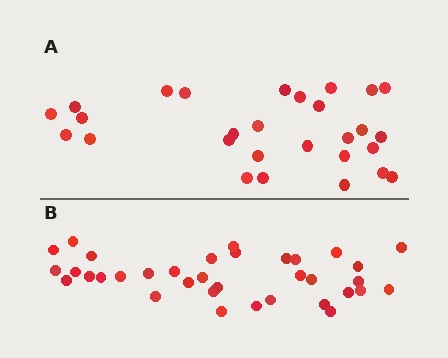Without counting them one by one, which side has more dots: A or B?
Region B (the bottom region) has more dots.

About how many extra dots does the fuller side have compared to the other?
Region B has roughly 8 or so more dots than region A.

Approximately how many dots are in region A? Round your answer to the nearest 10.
About 30 dots. (The exact count is 28, which rounds to 30.)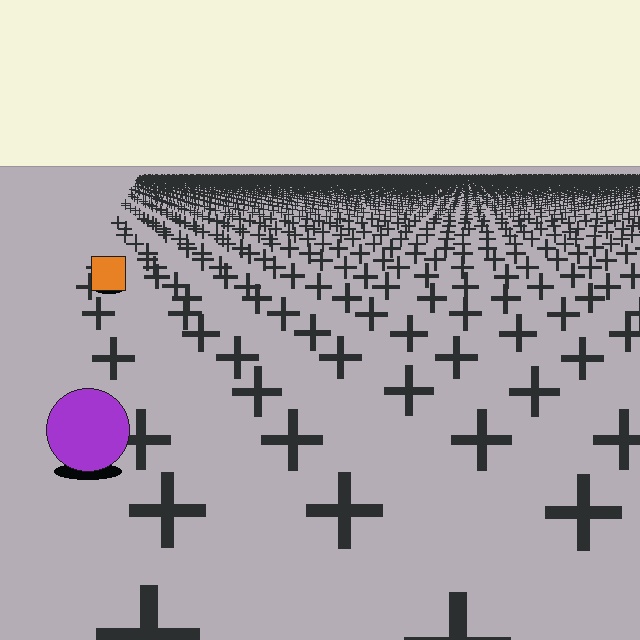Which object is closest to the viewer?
The purple circle is closest. The texture marks near it are larger and more spread out.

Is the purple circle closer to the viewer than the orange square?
Yes. The purple circle is closer — you can tell from the texture gradient: the ground texture is coarser near it.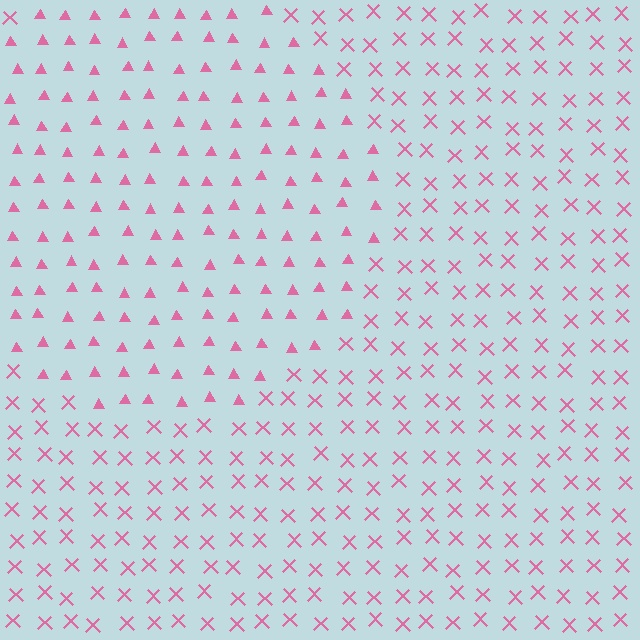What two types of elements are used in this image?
The image uses triangles inside the circle region and X marks outside it.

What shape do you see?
I see a circle.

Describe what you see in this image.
The image is filled with small pink elements arranged in a uniform grid. A circle-shaped region contains triangles, while the surrounding area contains X marks. The boundary is defined purely by the change in element shape.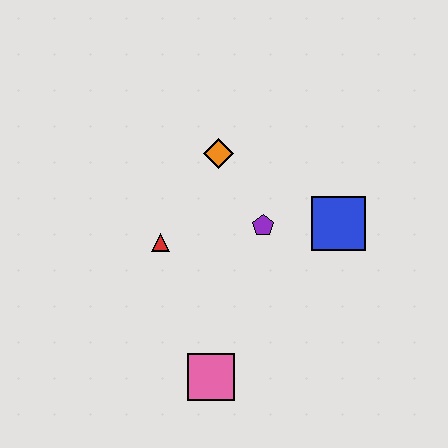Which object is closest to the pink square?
The red triangle is closest to the pink square.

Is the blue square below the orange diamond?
Yes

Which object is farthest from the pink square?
The orange diamond is farthest from the pink square.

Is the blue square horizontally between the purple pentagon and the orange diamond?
No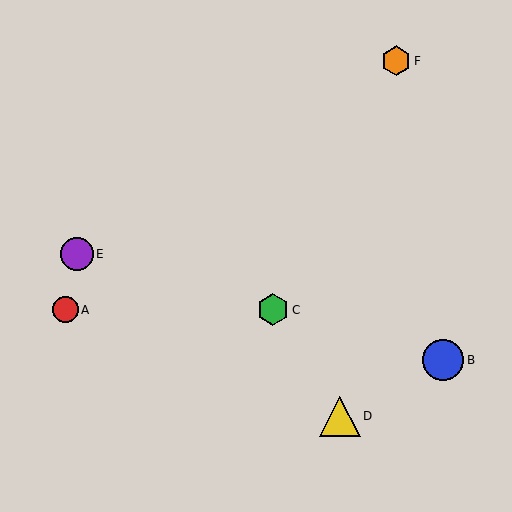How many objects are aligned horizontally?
2 objects (A, C) are aligned horizontally.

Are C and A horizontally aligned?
Yes, both are at y≈310.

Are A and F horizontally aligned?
No, A is at y≈310 and F is at y≈61.